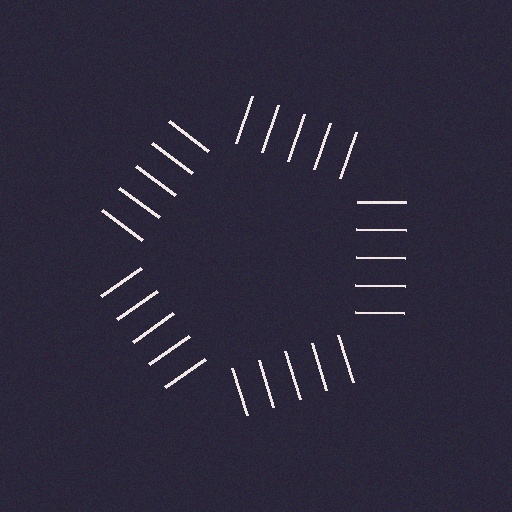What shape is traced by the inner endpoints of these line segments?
An illusory pentagon — the line segments terminate on its edges but no continuous stroke is drawn.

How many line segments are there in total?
25 — 5 along each of the 5 edges.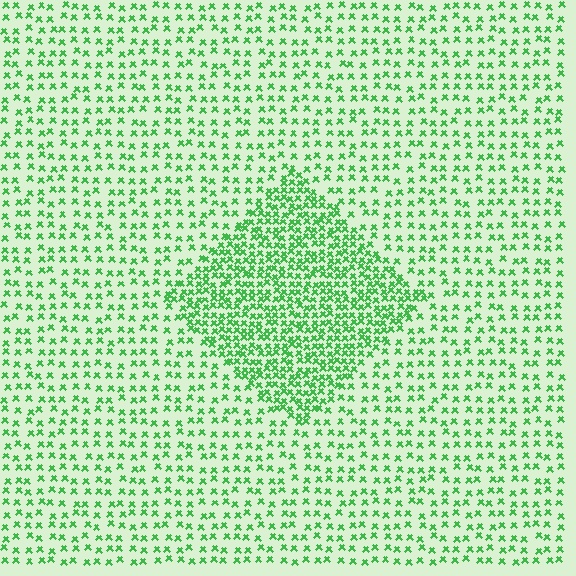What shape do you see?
I see a diamond.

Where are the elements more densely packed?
The elements are more densely packed inside the diamond boundary.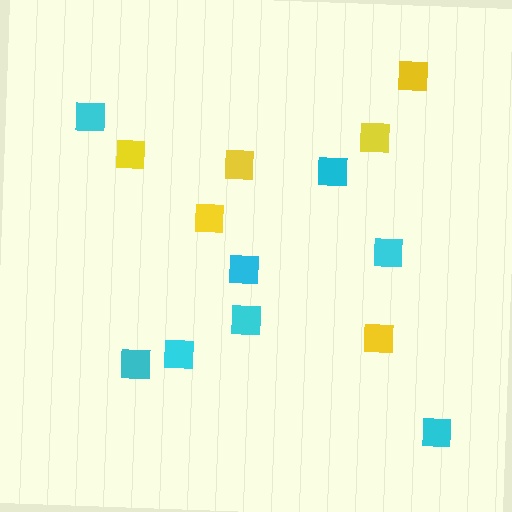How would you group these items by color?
There are 2 groups: one group of yellow squares (6) and one group of cyan squares (8).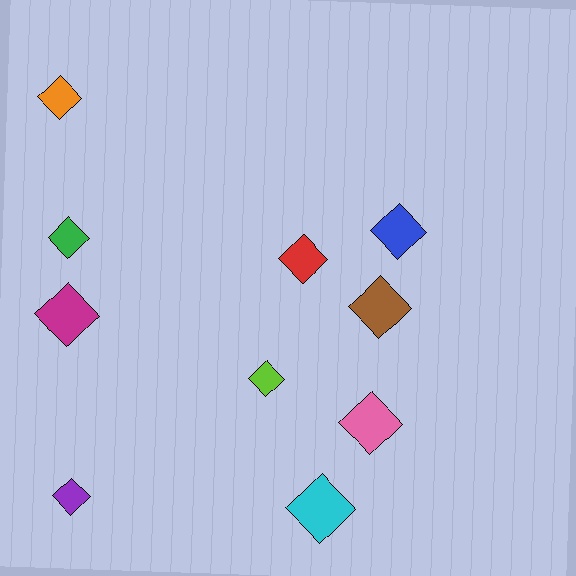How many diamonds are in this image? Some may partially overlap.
There are 10 diamonds.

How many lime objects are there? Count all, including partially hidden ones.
There is 1 lime object.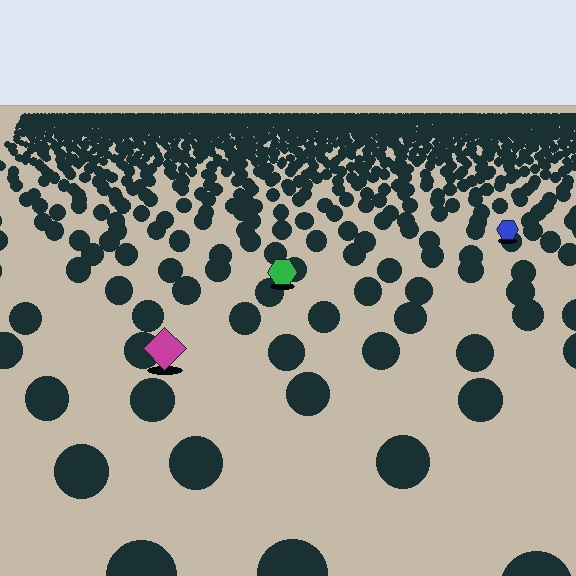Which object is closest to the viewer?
The magenta diamond is closest. The texture marks near it are larger and more spread out.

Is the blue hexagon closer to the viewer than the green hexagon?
No. The green hexagon is closer — you can tell from the texture gradient: the ground texture is coarser near it.